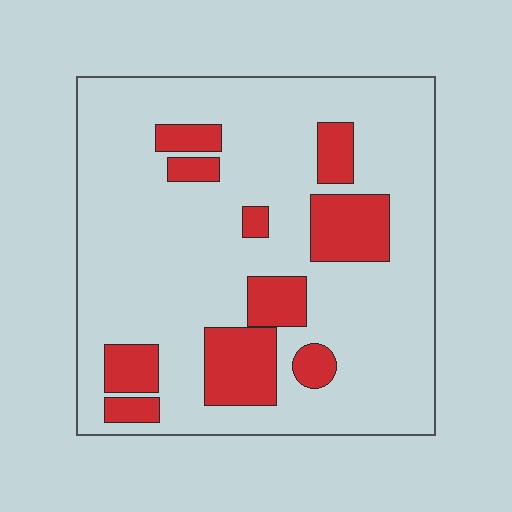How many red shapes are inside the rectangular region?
10.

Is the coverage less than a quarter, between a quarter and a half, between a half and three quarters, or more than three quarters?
Less than a quarter.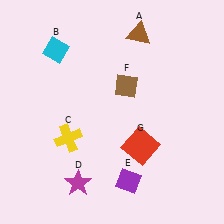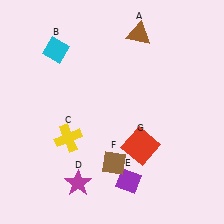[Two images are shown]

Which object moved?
The brown diamond (F) moved down.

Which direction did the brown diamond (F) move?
The brown diamond (F) moved down.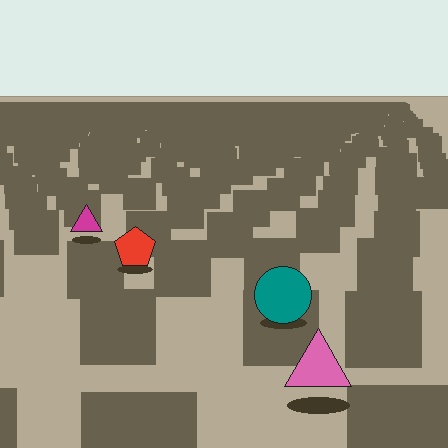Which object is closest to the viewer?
The pink triangle is closest. The texture marks near it are larger and more spread out.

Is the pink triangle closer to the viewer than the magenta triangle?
Yes. The pink triangle is closer — you can tell from the texture gradient: the ground texture is coarser near it.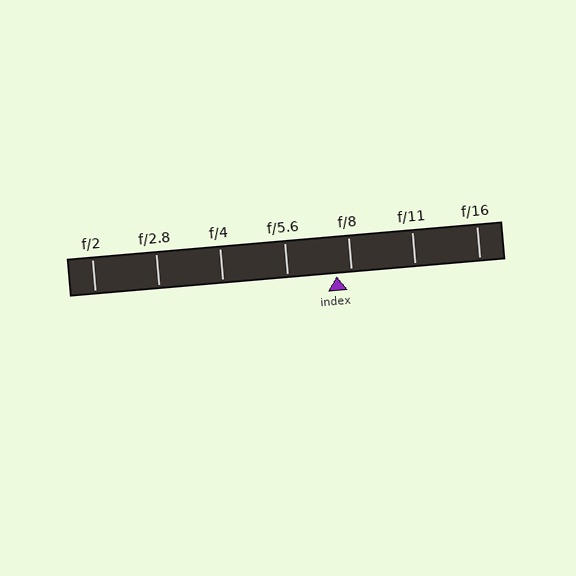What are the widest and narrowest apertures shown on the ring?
The widest aperture shown is f/2 and the narrowest is f/16.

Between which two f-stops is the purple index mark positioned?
The index mark is between f/5.6 and f/8.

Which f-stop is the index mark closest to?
The index mark is closest to f/8.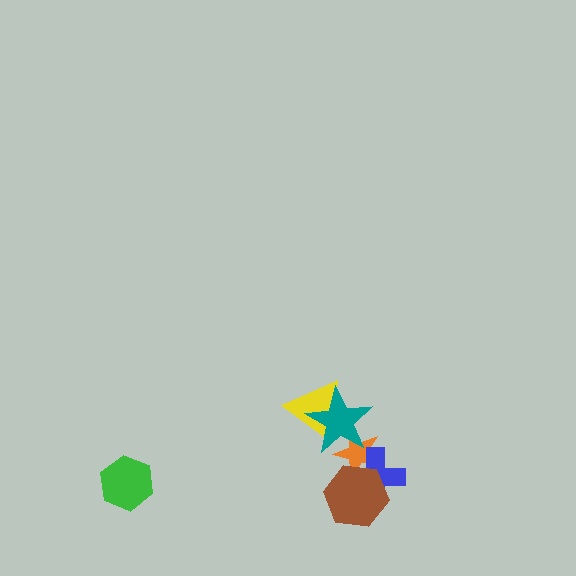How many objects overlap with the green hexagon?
0 objects overlap with the green hexagon.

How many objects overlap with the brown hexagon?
2 objects overlap with the brown hexagon.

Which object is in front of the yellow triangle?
The teal star is in front of the yellow triangle.